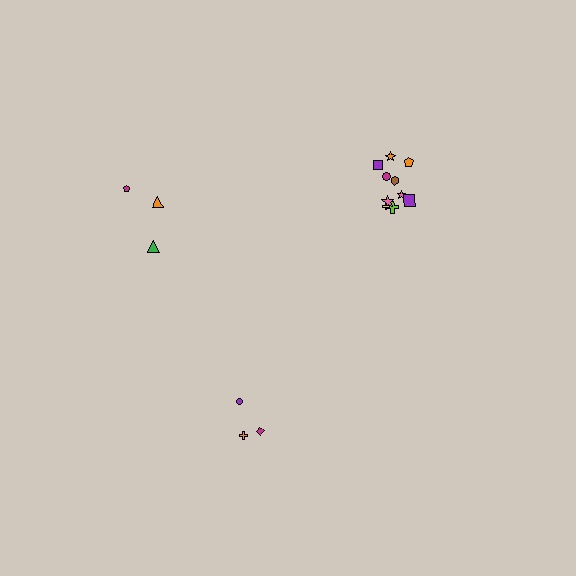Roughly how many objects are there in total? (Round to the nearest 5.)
Roughly 15 objects in total.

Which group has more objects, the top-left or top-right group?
The top-right group.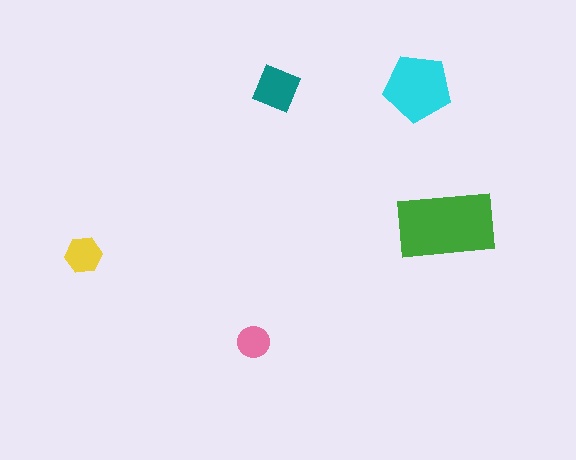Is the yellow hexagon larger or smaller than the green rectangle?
Smaller.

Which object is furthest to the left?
The yellow hexagon is leftmost.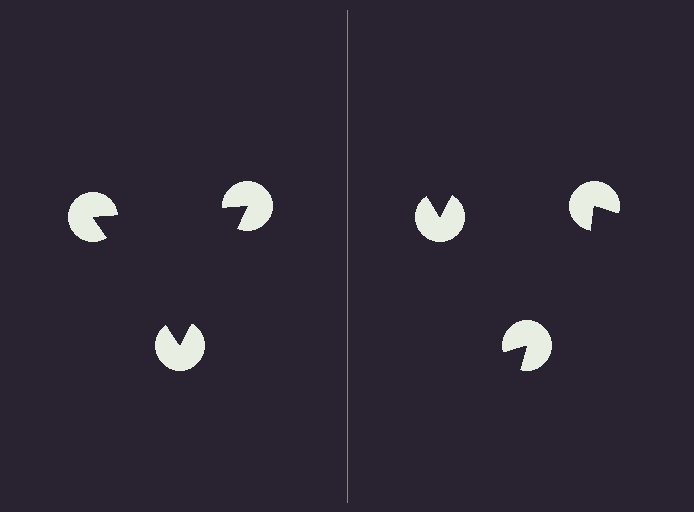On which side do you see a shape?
An illusory triangle appears on the left side. On the right side the wedge cuts are rotated, so no coherent shape forms.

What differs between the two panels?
The pac-man discs are positioned identically on both sides; only the wedge orientations differ. On the left they align to a triangle; on the right they are misaligned.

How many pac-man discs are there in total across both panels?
6 — 3 on each side.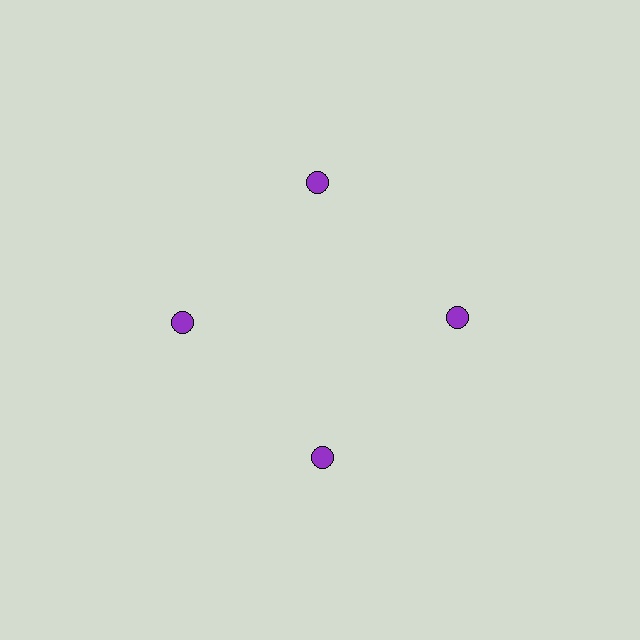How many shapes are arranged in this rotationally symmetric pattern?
There are 4 shapes, arranged in 4 groups of 1.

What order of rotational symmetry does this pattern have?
This pattern has 4-fold rotational symmetry.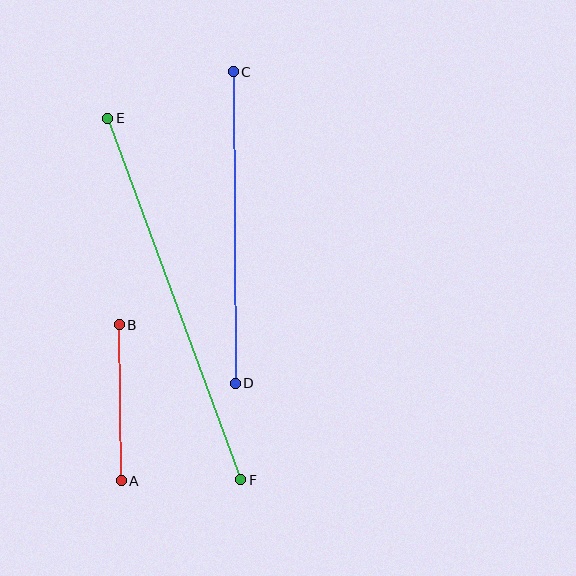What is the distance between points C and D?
The distance is approximately 312 pixels.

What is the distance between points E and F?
The distance is approximately 385 pixels.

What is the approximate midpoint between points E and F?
The midpoint is at approximately (174, 299) pixels.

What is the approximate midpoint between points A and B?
The midpoint is at approximately (120, 403) pixels.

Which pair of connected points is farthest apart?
Points E and F are farthest apart.